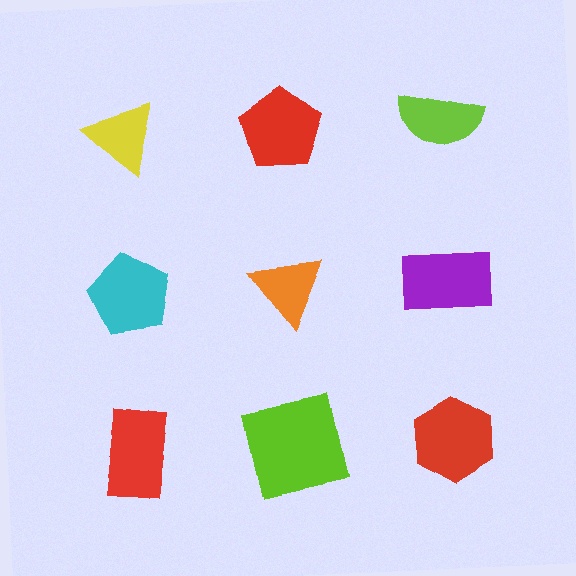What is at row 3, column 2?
A lime square.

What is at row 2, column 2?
An orange triangle.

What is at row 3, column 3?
A red hexagon.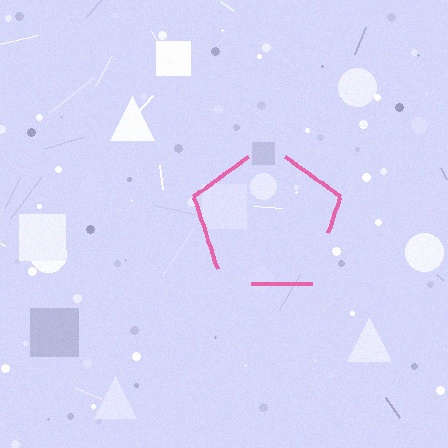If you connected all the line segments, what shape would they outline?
They would outline a pentagon.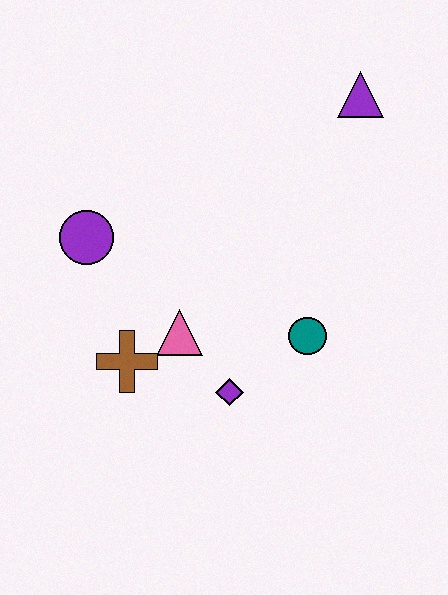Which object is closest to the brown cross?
The pink triangle is closest to the brown cross.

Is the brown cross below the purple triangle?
Yes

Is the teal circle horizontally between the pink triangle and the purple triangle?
Yes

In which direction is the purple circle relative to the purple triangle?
The purple circle is to the left of the purple triangle.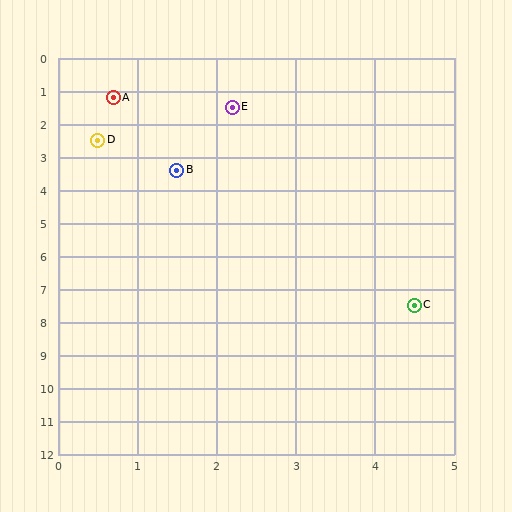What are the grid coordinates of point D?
Point D is at approximately (0.5, 2.5).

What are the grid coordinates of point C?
Point C is at approximately (4.5, 7.5).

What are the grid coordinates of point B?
Point B is at approximately (1.5, 3.4).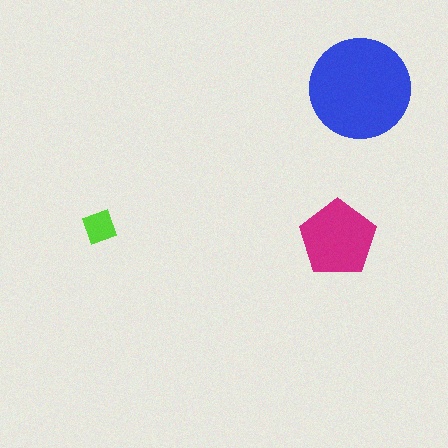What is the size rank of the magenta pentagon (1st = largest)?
2nd.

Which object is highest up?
The blue circle is topmost.